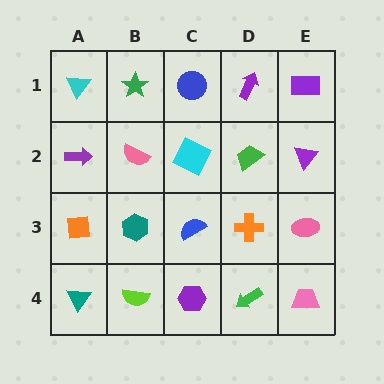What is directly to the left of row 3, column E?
An orange cross.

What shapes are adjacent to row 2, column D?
A purple arrow (row 1, column D), an orange cross (row 3, column D), a cyan square (row 2, column C), a purple triangle (row 2, column E).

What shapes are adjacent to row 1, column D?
A green trapezoid (row 2, column D), a blue circle (row 1, column C), a purple rectangle (row 1, column E).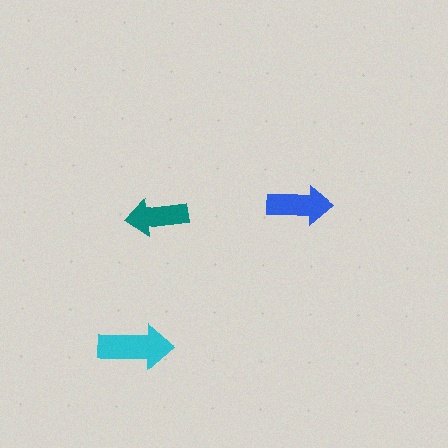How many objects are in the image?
There are 3 objects in the image.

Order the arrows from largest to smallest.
the cyan one, the blue one, the teal one.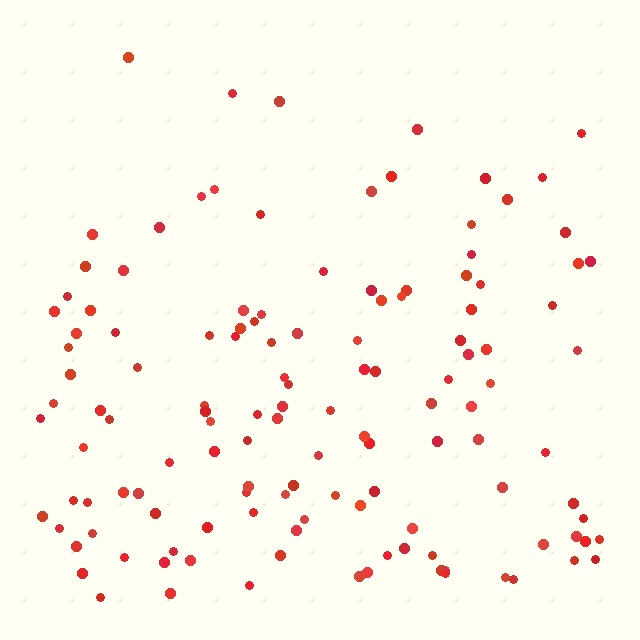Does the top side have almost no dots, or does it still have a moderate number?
Still a moderate number, just noticeably fewer than the bottom.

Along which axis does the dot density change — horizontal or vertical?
Vertical.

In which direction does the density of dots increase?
From top to bottom, with the bottom side densest.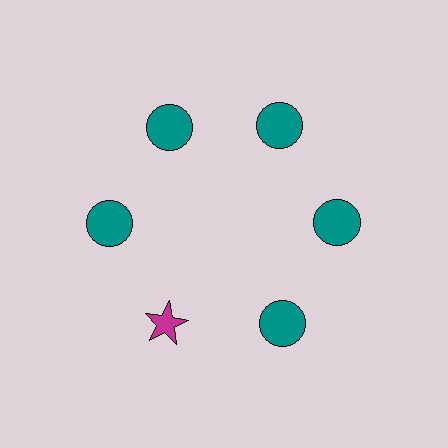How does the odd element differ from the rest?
It differs in both color (magenta instead of teal) and shape (star instead of circle).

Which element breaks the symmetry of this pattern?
The magenta star at roughly the 7 o'clock position breaks the symmetry. All other shapes are teal circles.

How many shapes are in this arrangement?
There are 6 shapes arranged in a ring pattern.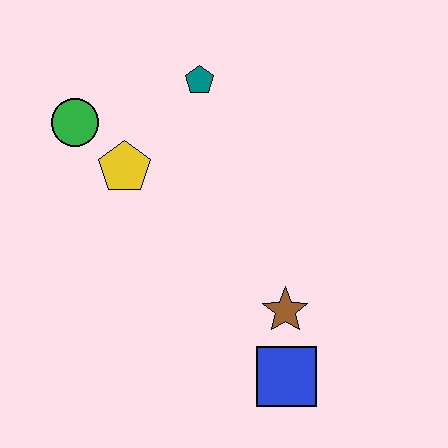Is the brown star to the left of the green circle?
No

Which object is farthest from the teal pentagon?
The blue square is farthest from the teal pentagon.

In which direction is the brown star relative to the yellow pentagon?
The brown star is to the right of the yellow pentagon.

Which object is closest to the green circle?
The yellow pentagon is closest to the green circle.